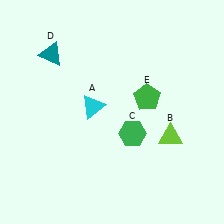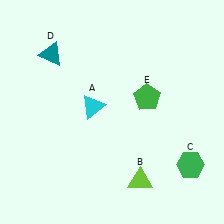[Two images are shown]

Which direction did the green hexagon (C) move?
The green hexagon (C) moved right.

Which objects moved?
The objects that moved are: the lime triangle (B), the green hexagon (C).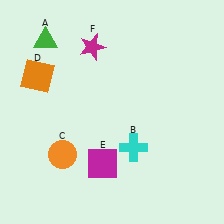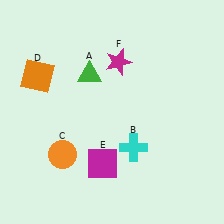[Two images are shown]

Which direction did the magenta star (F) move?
The magenta star (F) moved right.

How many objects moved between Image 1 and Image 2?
2 objects moved between the two images.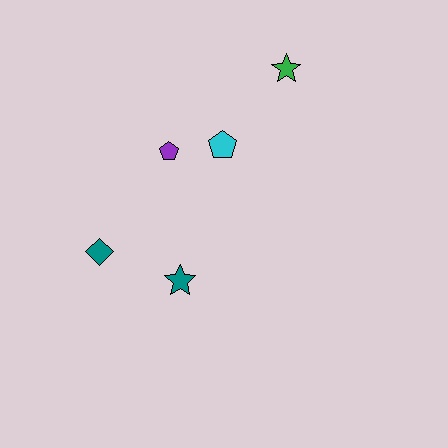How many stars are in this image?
There are 2 stars.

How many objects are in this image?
There are 5 objects.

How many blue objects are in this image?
There are no blue objects.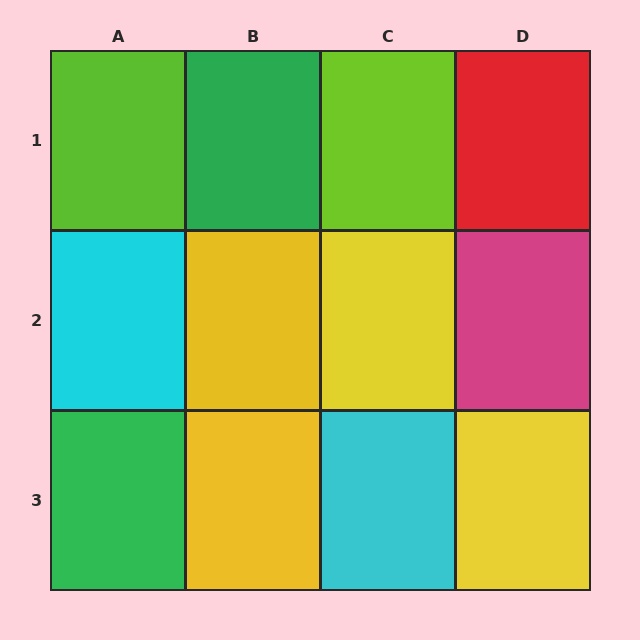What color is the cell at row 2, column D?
Magenta.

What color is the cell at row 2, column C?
Yellow.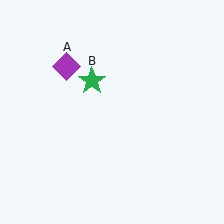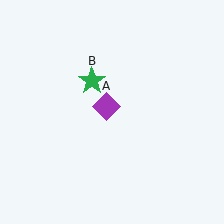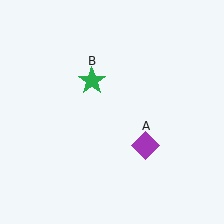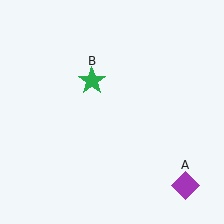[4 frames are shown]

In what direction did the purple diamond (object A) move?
The purple diamond (object A) moved down and to the right.